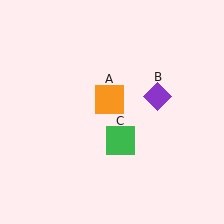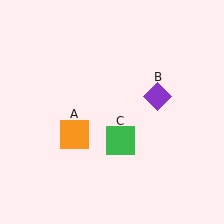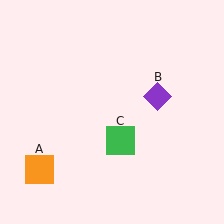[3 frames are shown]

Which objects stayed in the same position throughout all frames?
Purple diamond (object B) and green square (object C) remained stationary.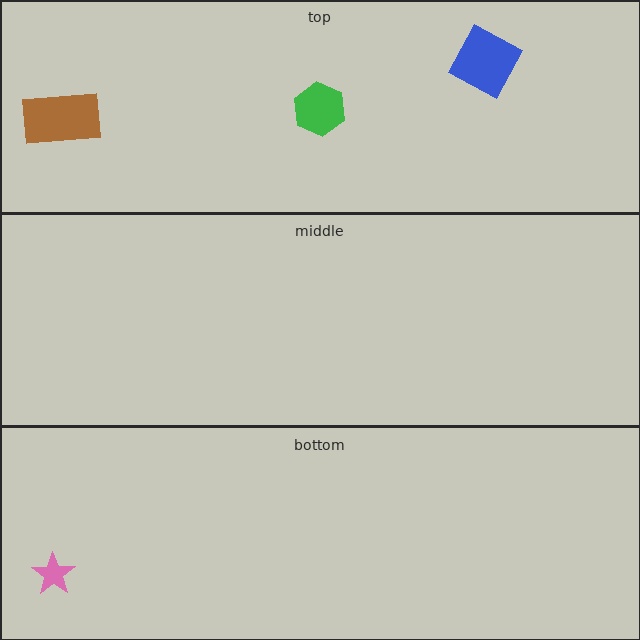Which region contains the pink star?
The bottom region.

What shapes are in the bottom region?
The pink star.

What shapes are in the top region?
The green hexagon, the blue square, the brown rectangle.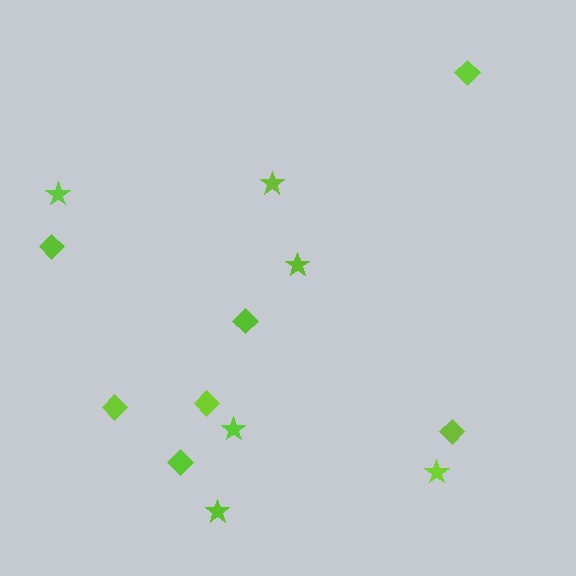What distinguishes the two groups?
There are 2 groups: one group of stars (6) and one group of diamonds (7).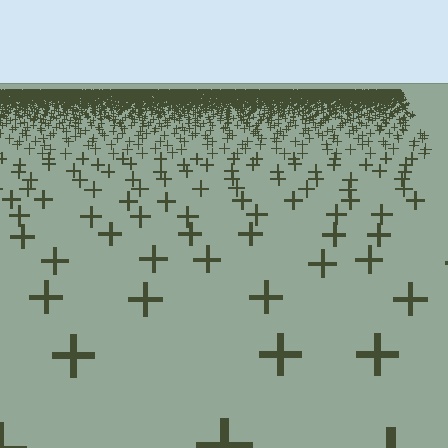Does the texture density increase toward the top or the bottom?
Density increases toward the top.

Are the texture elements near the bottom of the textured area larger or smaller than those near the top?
Larger. Near the bottom, elements are closer to the viewer and appear at a bigger on-screen size.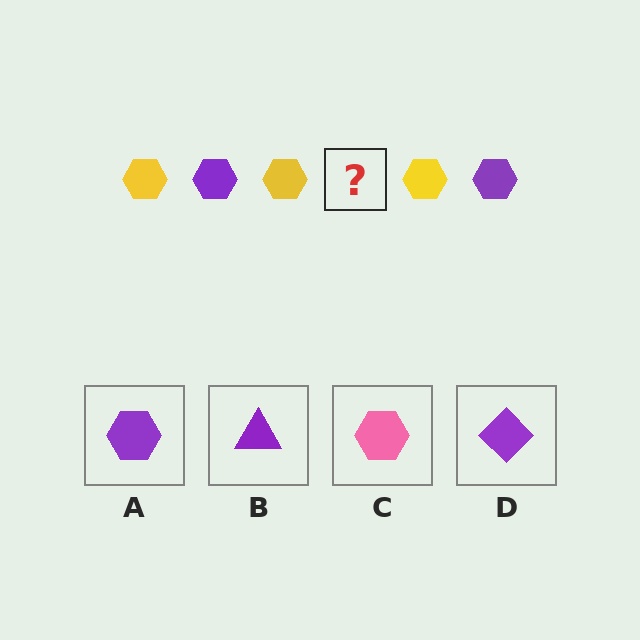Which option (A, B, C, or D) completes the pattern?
A.